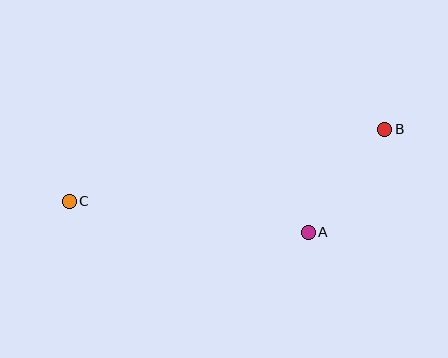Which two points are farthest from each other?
Points B and C are farthest from each other.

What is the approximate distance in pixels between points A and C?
The distance between A and C is approximately 241 pixels.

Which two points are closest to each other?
Points A and B are closest to each other.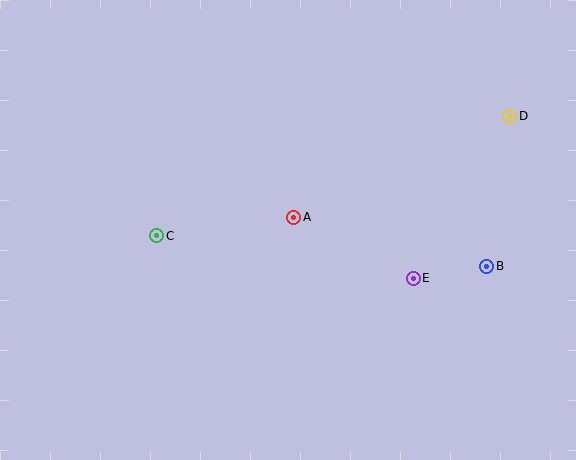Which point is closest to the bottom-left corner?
Point C is closest to the bottom-left corner.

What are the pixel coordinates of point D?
Point D is at (510, 116).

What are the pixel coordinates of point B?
Point B is at (487, 266).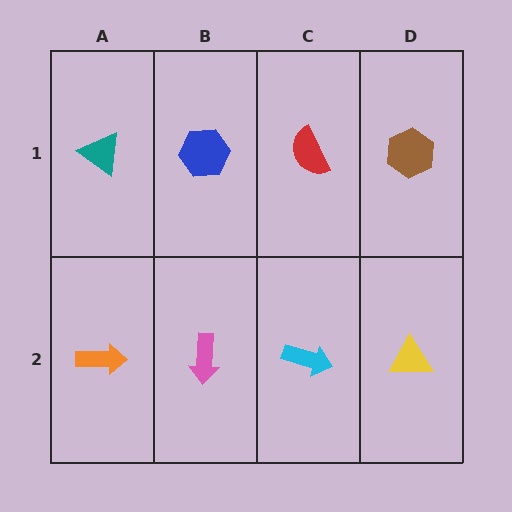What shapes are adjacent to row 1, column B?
A pink arrow (row 2, column B), a teal triangle (row 1, column A), a red semicircle (row 1, column C).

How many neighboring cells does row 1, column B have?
3.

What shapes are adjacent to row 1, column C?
A cyan arrow (row 2, column C), a blue hexagon (row 1, column B), a brown hexagon (row 1, column D).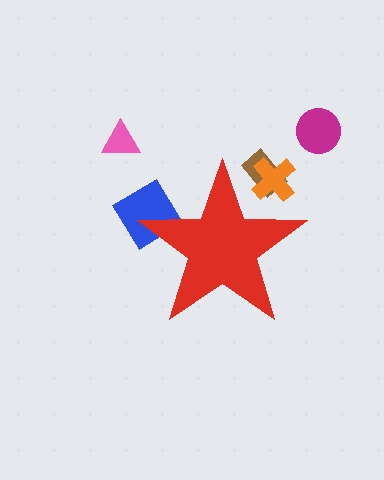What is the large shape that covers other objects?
A red star.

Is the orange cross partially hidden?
Yes, the orange cross is partially hidden behind the red star.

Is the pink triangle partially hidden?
No, the pink triangle is fully visible.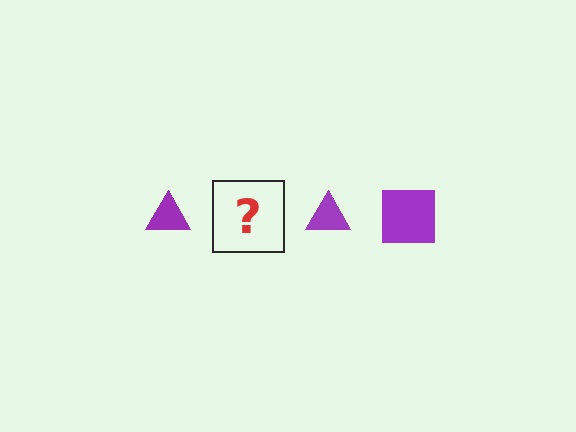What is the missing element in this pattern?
The missing element is a purple square.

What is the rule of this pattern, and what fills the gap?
The rule is that the pattern cycles through triangle, square shapes in purple. The gap should be filled with a purple square.